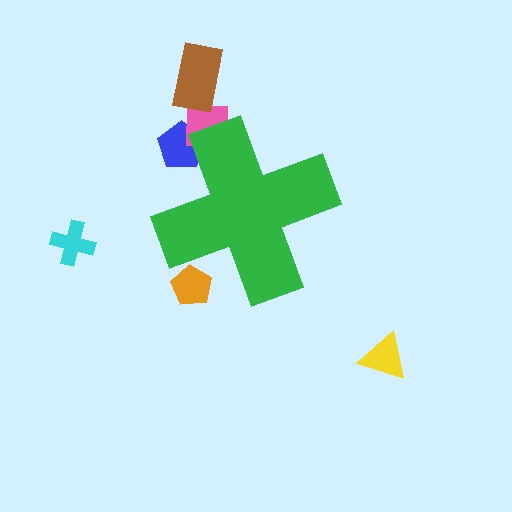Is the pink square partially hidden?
Yes, the pink square is partially hidden behind the green cross.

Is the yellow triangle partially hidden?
No, the yellow triangle is fully visible.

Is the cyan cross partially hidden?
No, the cyan cross is fully visible.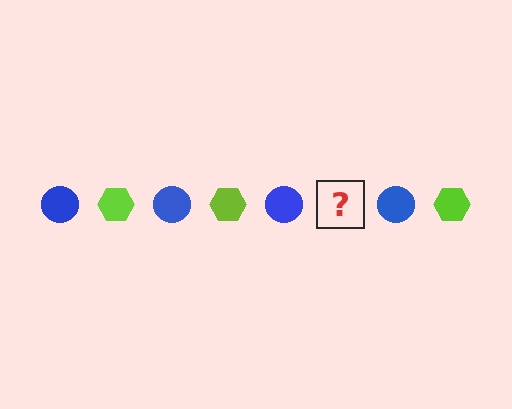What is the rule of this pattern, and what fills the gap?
The rule is that the pattern alternates between blue circle and lime hexagon. The gap should be filled with a lime hexagon.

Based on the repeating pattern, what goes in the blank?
The blank should be a lime hexagon.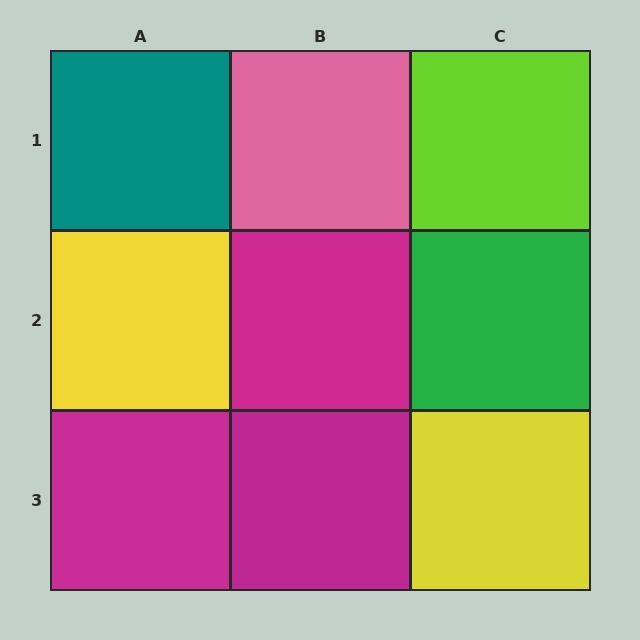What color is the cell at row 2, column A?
Yellow.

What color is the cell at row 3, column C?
Yellow.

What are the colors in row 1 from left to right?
Teal, pink, lime.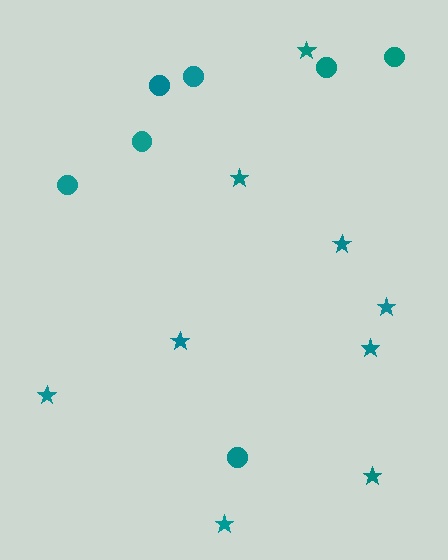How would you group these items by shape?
There are 2 groups: one group of circles (7) and one group of stars (9).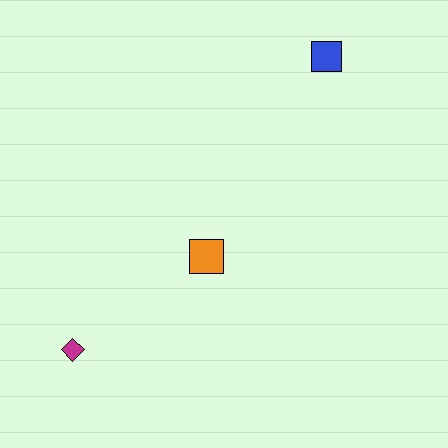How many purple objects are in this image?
There are no purple objects.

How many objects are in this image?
There are 3 objects.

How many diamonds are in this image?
There is 1 diamond.